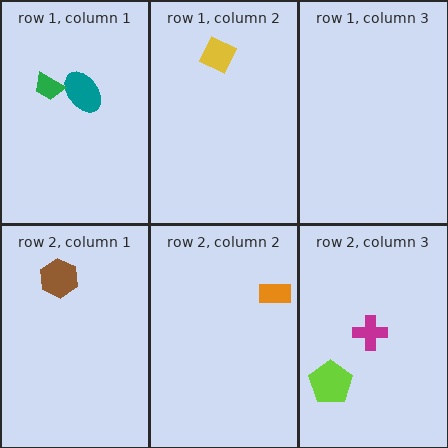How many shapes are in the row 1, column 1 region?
2.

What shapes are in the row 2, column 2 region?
The orange rectangle.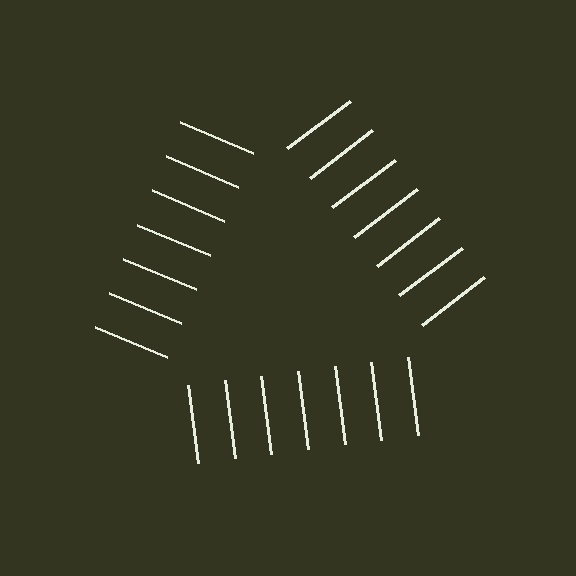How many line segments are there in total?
21 — 7 along each of the 3 edges.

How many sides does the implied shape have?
3 sides — the line-ends trace a triangle.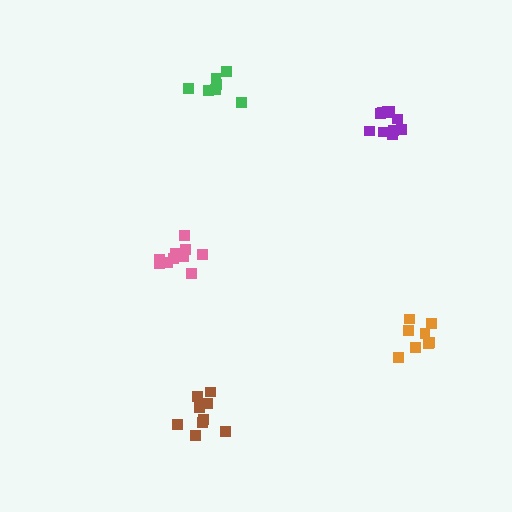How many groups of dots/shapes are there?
There are 5 groups.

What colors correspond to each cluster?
The clusters are colored: pink, brown, green, orange, purple.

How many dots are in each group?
Group 1: 10 dots, Group 2: 9 dots, Group 3: 7 dots, Group 4: 8 dots, Group 5: 11 dots (45 total).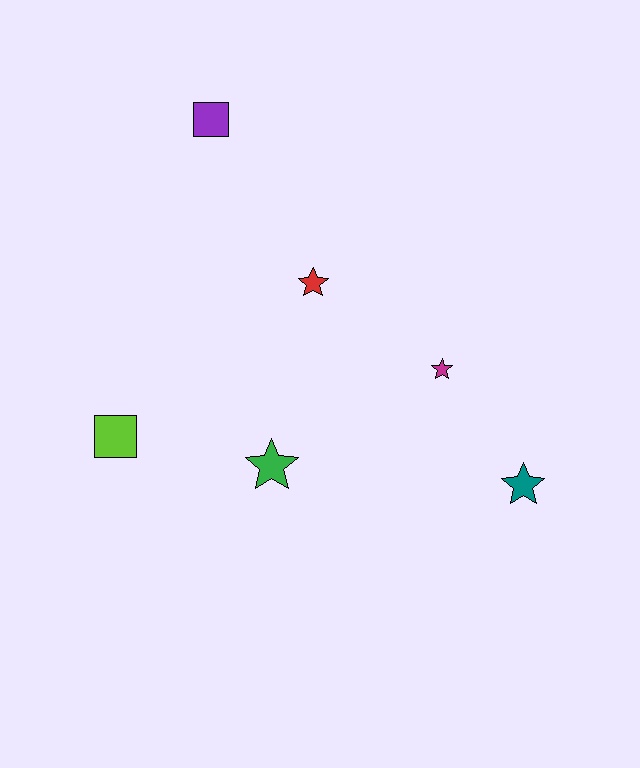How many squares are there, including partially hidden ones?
There are 2 squares.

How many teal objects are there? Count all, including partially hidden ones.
There is 1 teal object.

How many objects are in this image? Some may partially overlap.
There are 6 objects.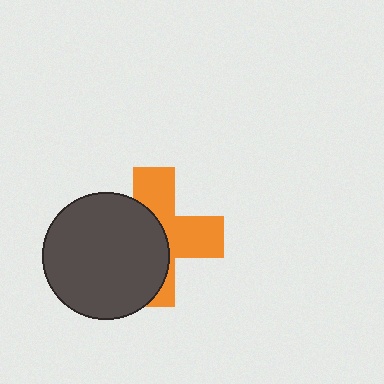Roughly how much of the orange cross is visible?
About half of it is visible (roughly 49%).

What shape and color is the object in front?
The object in front is a dark gray circle.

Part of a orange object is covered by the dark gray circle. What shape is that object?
It is a cross.